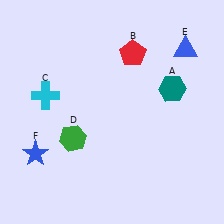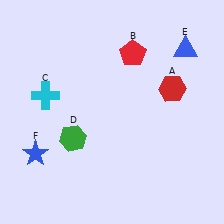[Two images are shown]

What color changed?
The hexagon (A) changed from teal in Image 1 to red in Image 2.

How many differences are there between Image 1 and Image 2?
There is 1 difference between the two images.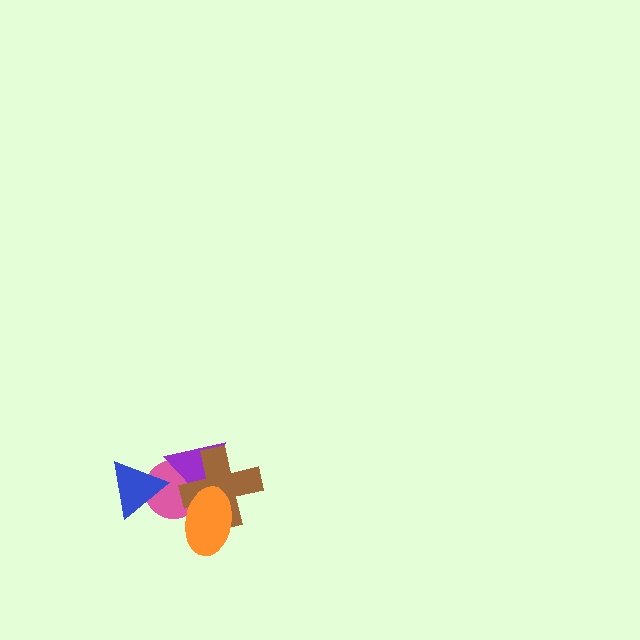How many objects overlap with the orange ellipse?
3 objects overlap with the orange ellipse.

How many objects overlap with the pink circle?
4 objects overlap with the pink circle.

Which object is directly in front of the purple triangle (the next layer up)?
The brown cross is directly in front of the purple triangle.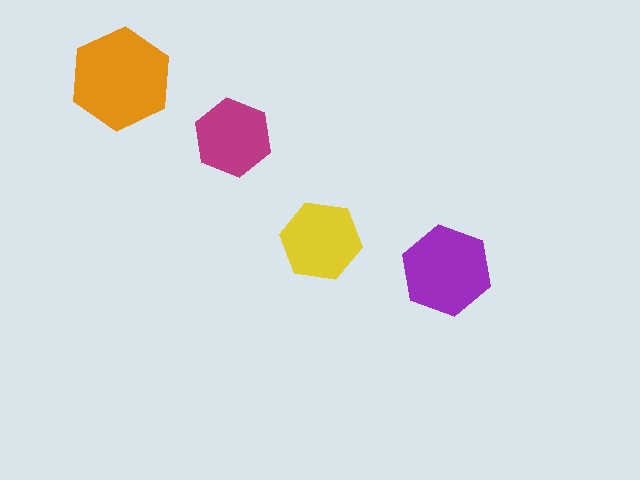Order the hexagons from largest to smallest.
the orange one, the purple one, the yellow one, the magenta one.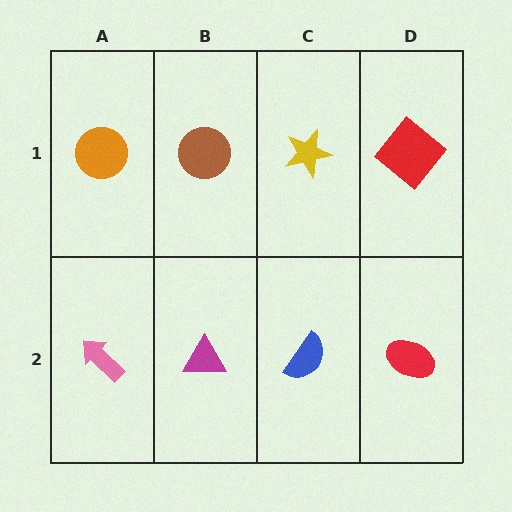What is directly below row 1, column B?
A magenta triangle.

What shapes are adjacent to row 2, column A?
An orange circle (row 1, column A), a magenta triangle (row 2, column B).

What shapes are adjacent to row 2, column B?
A brown circle (row 1, column B), a pink arrow (row 2, column A), a blue semicircle (row 2, column C).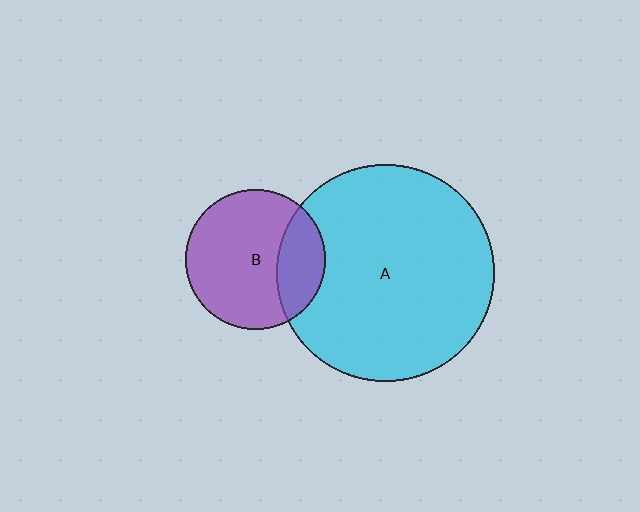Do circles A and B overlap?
Yes.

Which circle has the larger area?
Circle A (cyan).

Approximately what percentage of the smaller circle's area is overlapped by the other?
Approximately 25%.